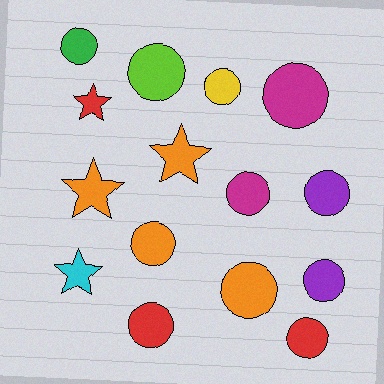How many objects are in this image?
There are 15 objects.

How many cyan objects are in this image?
There is 1 cyan object.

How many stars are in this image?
There are 4 stars.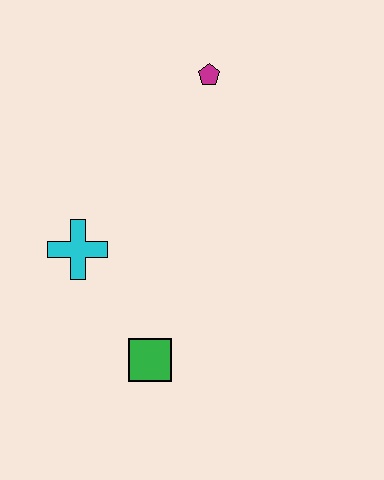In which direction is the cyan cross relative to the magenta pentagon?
The cyan cross is below the magenta pentagon.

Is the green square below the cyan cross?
Yes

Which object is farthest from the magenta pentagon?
The green square is farthest from the magenta pentagon.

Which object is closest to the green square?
The cyan cross is closest to the green square.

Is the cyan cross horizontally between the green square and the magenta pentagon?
No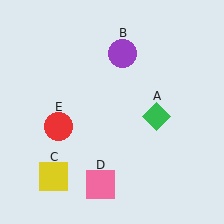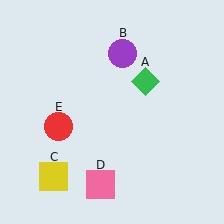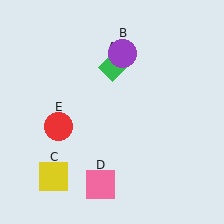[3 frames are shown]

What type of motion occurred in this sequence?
The green diamond (object A) rotated counterclockwise around the center of the scene.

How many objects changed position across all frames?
1 object changed position: green diamond (object A).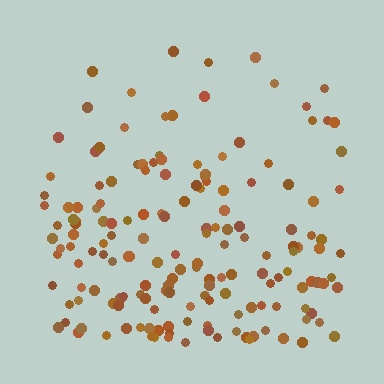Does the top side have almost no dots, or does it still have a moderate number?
Still a moderate number, just noticeably fewer than the bottom.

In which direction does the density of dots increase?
From top to bottom, with the bottom side densest.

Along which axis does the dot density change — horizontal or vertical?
Vertical.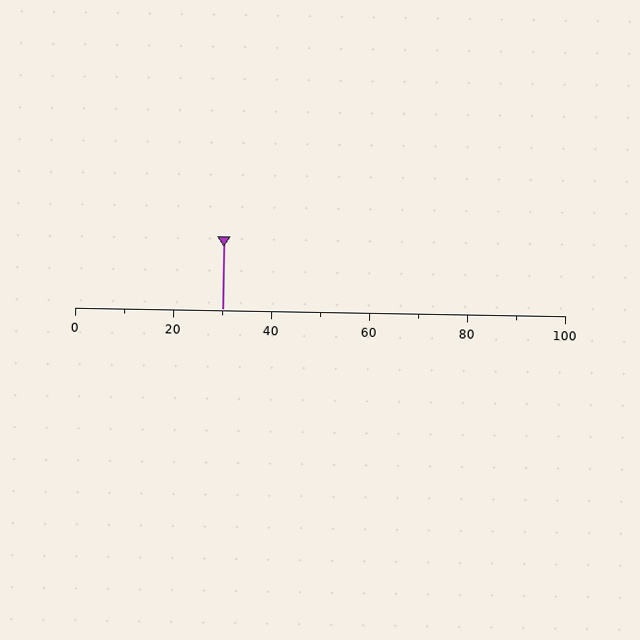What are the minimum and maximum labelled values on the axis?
The axis runs from 0 to 100.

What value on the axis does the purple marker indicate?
The marker indicates approximately 30.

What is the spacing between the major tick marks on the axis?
The major ticks are spaced 20 apart.